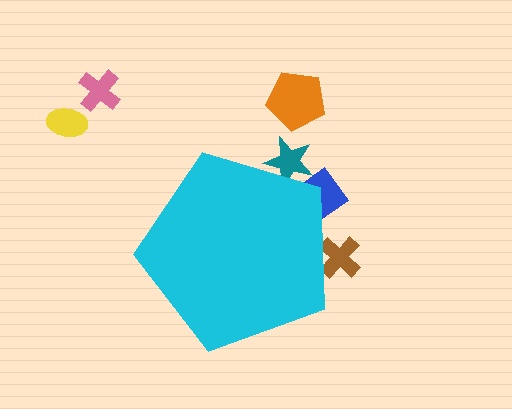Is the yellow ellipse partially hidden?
No, the yellow ellipse is fully visible.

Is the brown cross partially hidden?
Yes, the brown cross is partially hidden behind the cyan pentagon.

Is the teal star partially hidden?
Yes, the teal star is partially hidden behind the cyan pentagon.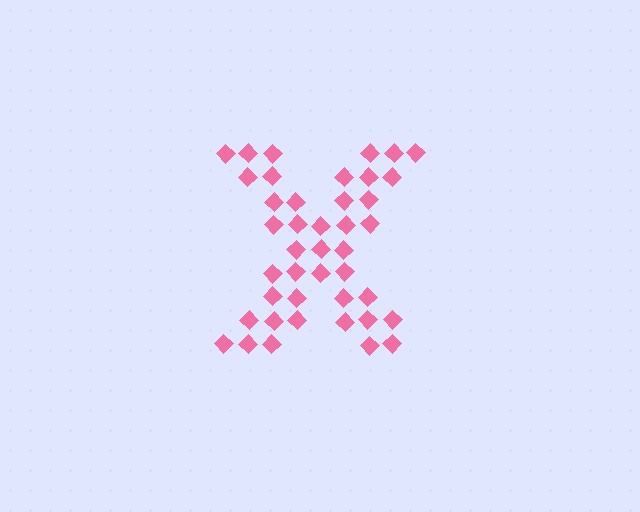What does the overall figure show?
The overall figure shows the letter X.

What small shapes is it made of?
It is made of small diamonds.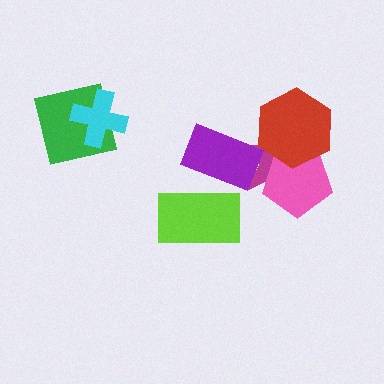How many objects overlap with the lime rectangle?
1 object overlaps with the lime rectangle.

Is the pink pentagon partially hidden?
Yes, it is partially covered by another shape.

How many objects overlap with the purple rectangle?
2 objects overlap with the purple rectangle.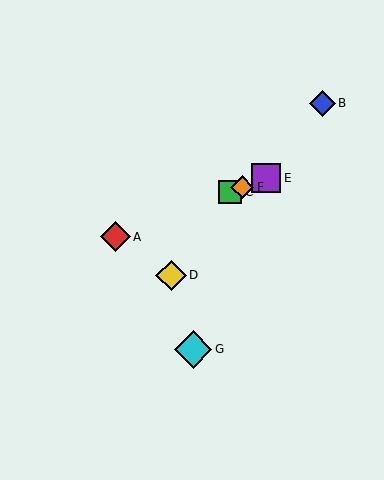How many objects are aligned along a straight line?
4 objects (A, C, E, F) are aligned along a straight line.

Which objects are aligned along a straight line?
Objects A, C, E, F are aligned along a straight line.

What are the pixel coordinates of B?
Object B is at (322, 103).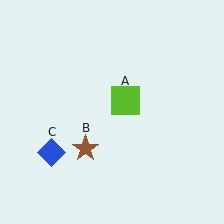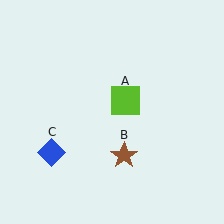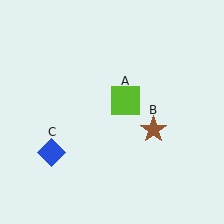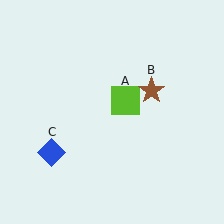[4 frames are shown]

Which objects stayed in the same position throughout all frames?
Lime square (object A) and blue diamond (object C) remained stationary.